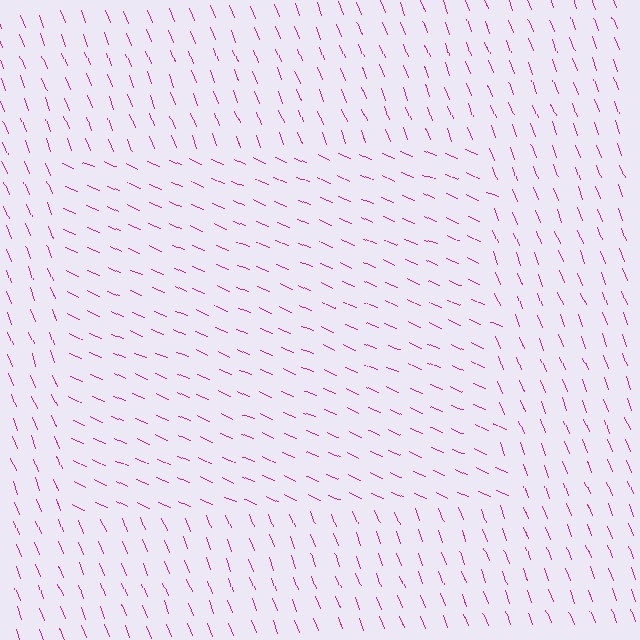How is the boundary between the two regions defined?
The boundary is defined purely by a change in line orientation (approximately 45 degrees difference). All lines are the same color and thickness.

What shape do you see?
I see a rectangle.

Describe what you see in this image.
The image is filled with small magenta line segments. A rectangle region in the image has lines oriented differently from the surrounding lines, creating a visible texture boundary.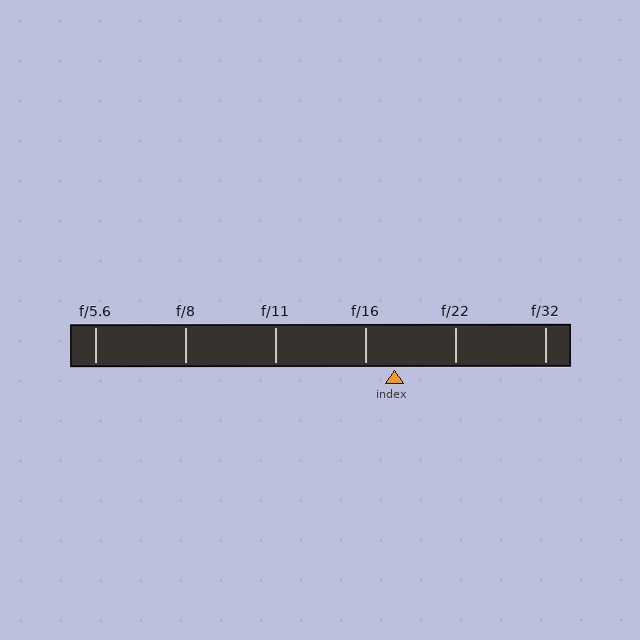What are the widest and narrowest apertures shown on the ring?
The widest aperture shown is f/5.6 and the narrowest is f/32.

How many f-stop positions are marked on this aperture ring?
There are 6 f-stop positions marked.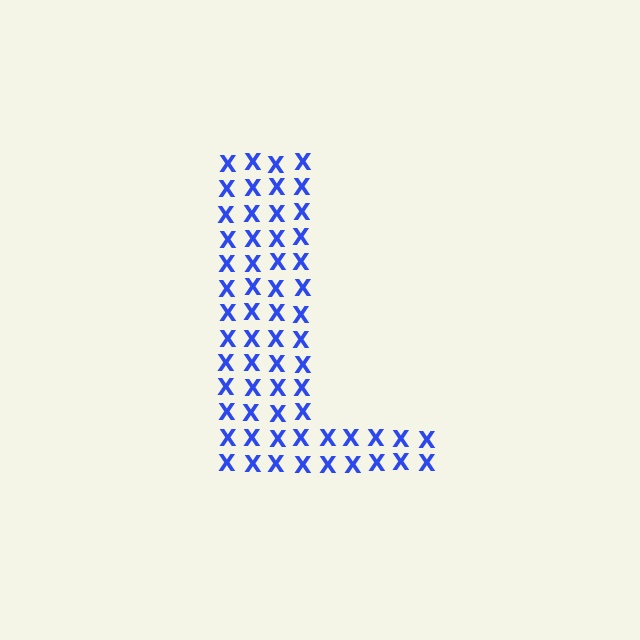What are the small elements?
The small elements are letter X's.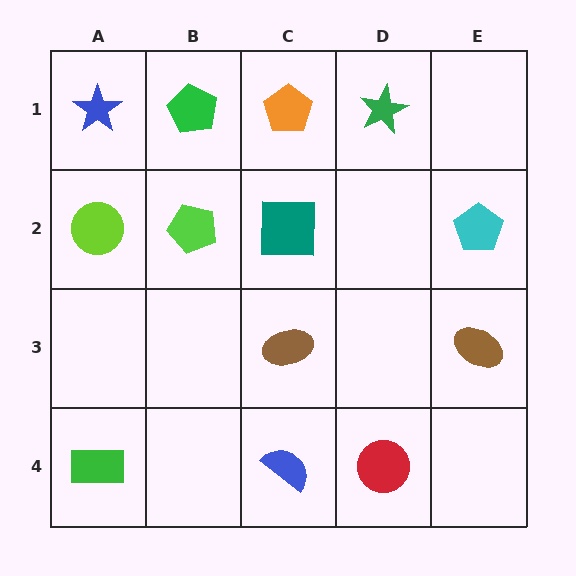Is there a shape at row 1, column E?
No, that cell is empty.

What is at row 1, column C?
An orange pentagon.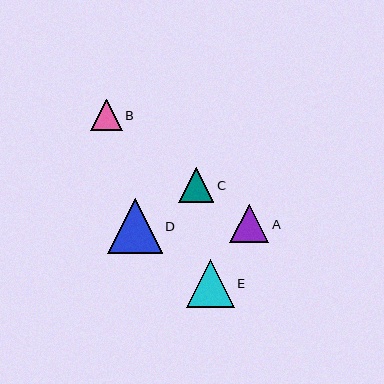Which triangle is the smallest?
Triangle B is the smallest with a size of approximately 32 pixels.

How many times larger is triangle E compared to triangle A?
Triangle E is approximately 1.2 times the size of triangle A.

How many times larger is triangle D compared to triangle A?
Triangle D is approximately 1.4 times the size of triangle A.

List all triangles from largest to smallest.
From largest to smallest: D, E, A, C, B.